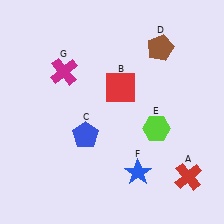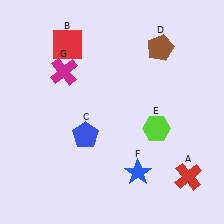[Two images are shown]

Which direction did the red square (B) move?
The red square (B) moved left.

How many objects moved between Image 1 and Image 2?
1 object moved between the two images.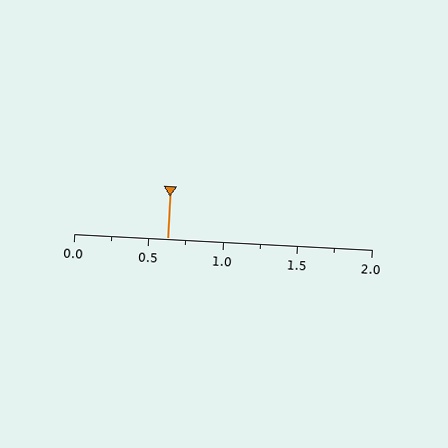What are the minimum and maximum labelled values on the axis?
The axis runs from 0.0 to 2.0.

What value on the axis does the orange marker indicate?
The marker indicates approximately 0.62.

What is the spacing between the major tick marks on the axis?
The major ticks are spaced 0.5 apart.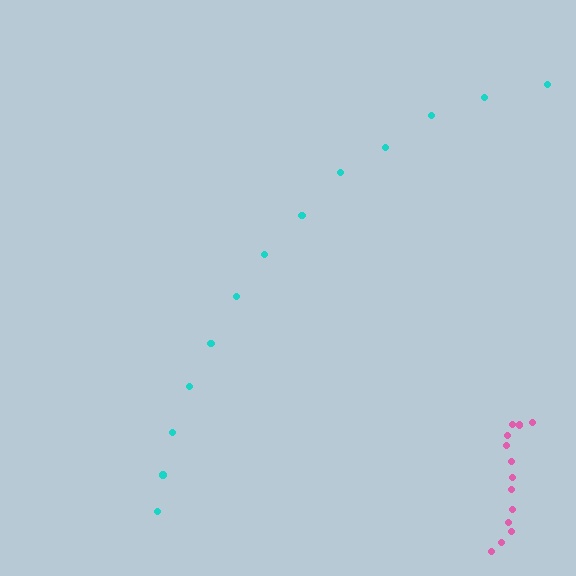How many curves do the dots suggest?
There are 2 distinct paths.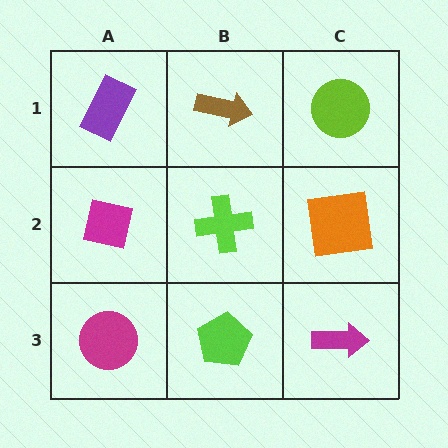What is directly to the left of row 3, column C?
A lime pentagon.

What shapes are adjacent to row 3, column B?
A lime cross (row 2, column B), a magenta circle (row 3, column A), a magenta arrow (row 3, column C).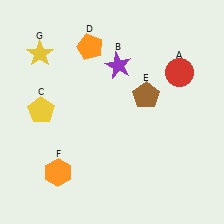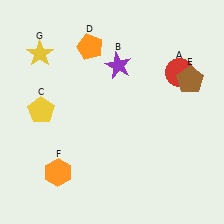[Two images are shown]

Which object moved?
The brown pentagon (E) moved right.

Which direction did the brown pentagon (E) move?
The brown pentagon (E) moved right.